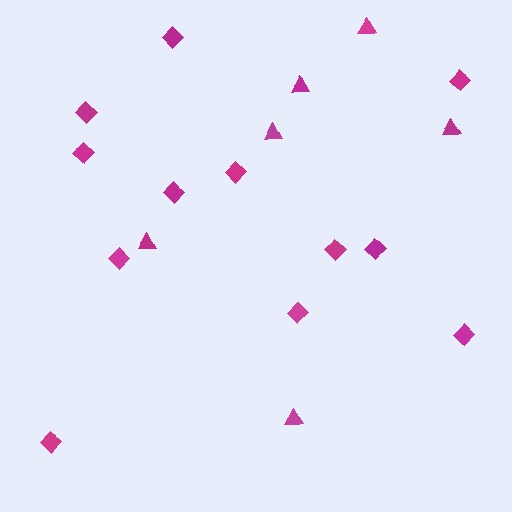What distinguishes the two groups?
There are 2 groups: one group of triangles (6) and one group of diamonds (12).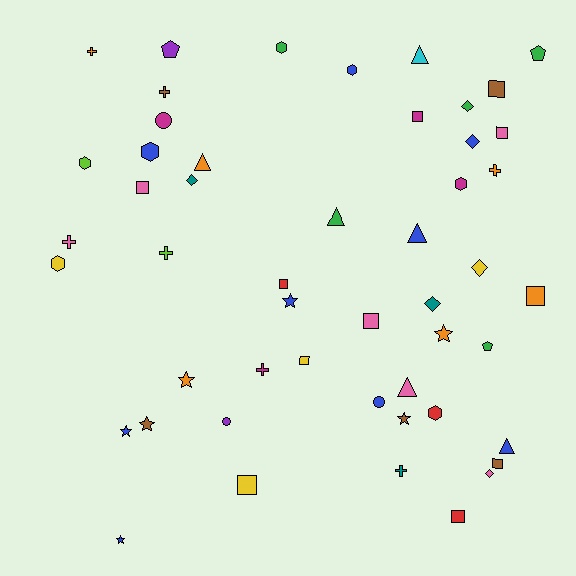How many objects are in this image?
There are 50 objects.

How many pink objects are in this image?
There are 6 pink objects.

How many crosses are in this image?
There are 7 crosses.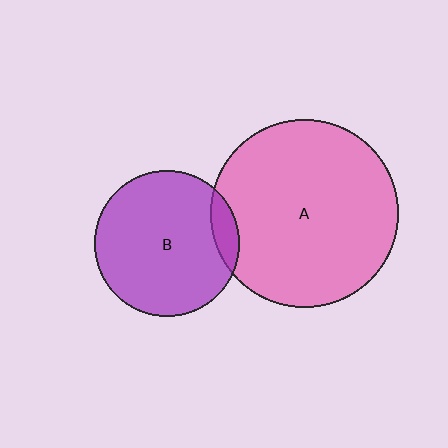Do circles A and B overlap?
Yes.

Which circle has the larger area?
Circle A (pink).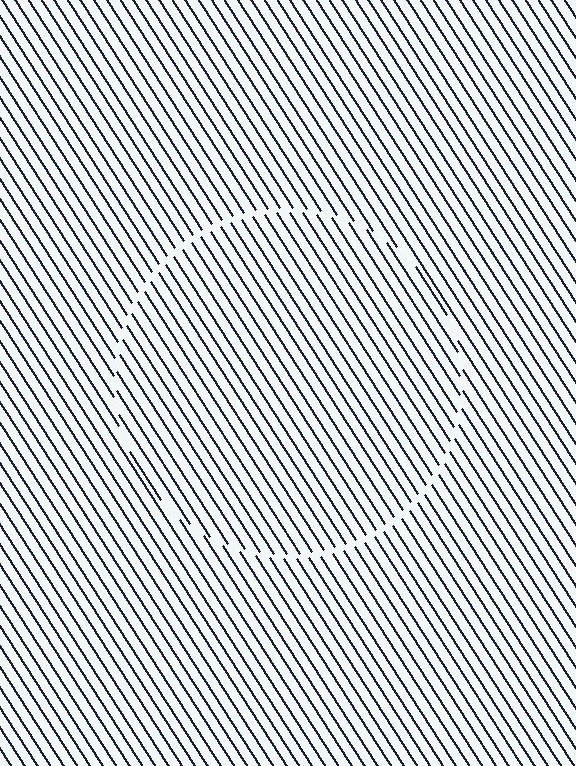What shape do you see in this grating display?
An illusory circle. The interior of the shape contains the same grating, shifted by half a period — the contour is defined by the phase discontinuity where line-ends from the inner and outer gratings abut.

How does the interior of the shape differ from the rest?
The interior of the shape contains the same grating, shifted by half a period — the contour is defined by the phase discontinuity where line-ends from the inner and outer gratings abut.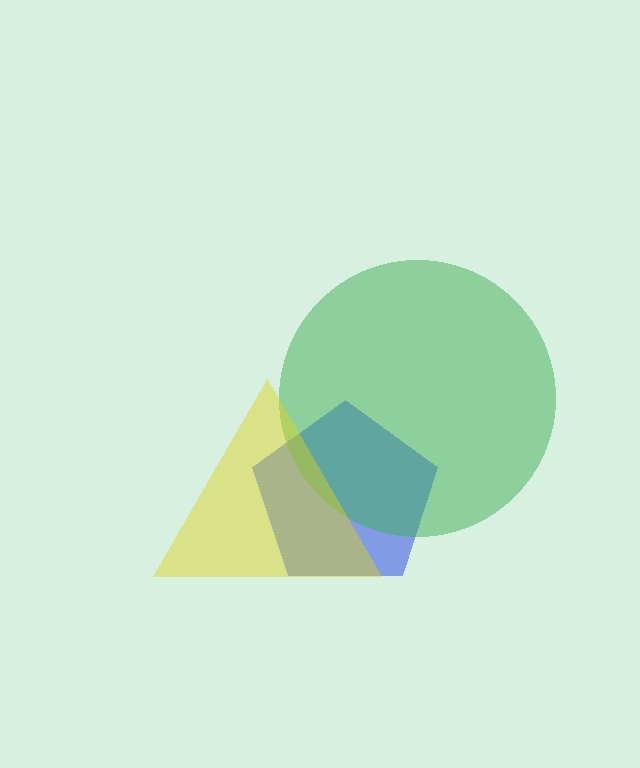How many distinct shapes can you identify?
There are 3 distinct shapes: a blue pentagon, a green circle, a yellow triangle.